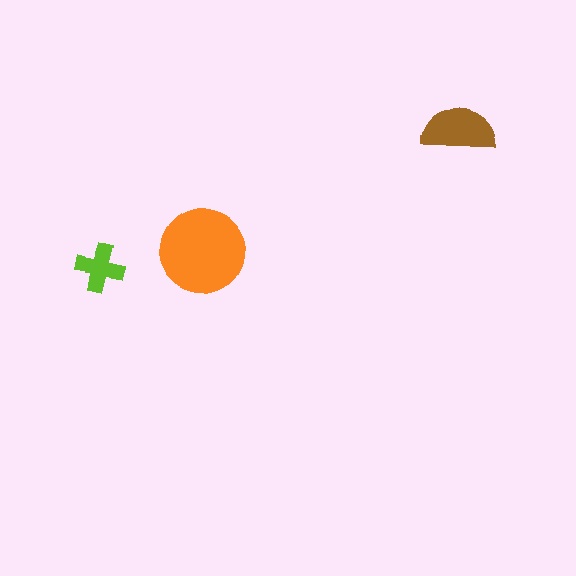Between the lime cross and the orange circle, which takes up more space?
The orange circle.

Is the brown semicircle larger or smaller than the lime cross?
Larger.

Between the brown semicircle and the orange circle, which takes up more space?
The orange circle.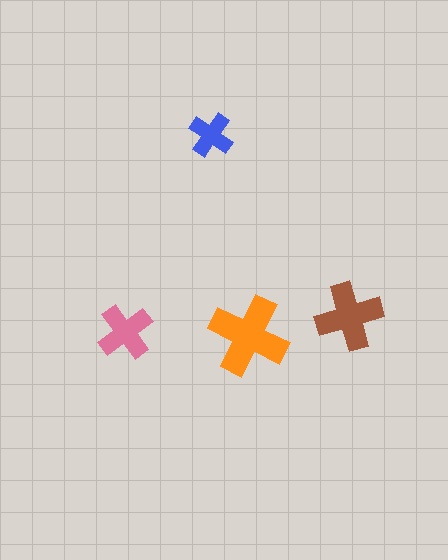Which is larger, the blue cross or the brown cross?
The brown one.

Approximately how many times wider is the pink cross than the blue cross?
About 1.5 times wider.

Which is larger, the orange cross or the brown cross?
The orange one.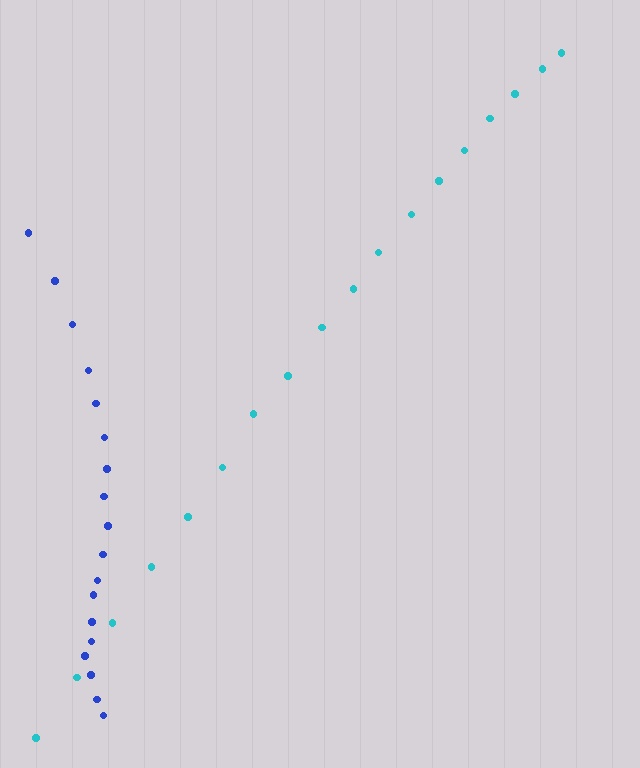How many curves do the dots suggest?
There are 2 distinct paths.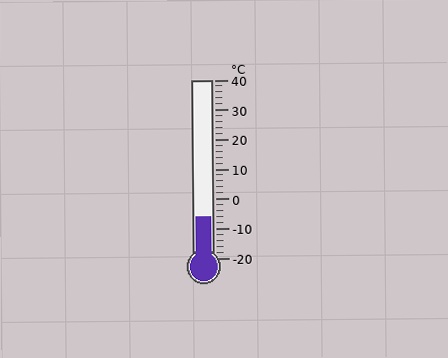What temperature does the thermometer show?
The thermometer shows approximately -6°C.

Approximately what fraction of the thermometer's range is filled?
The thermometer is filled to approximately 25% of its range.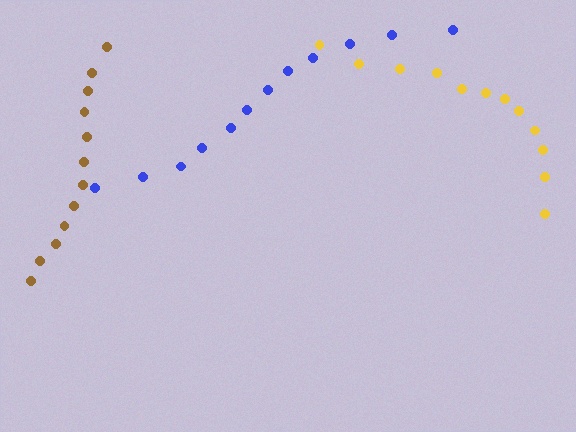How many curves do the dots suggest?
There are 3 distinct paths.